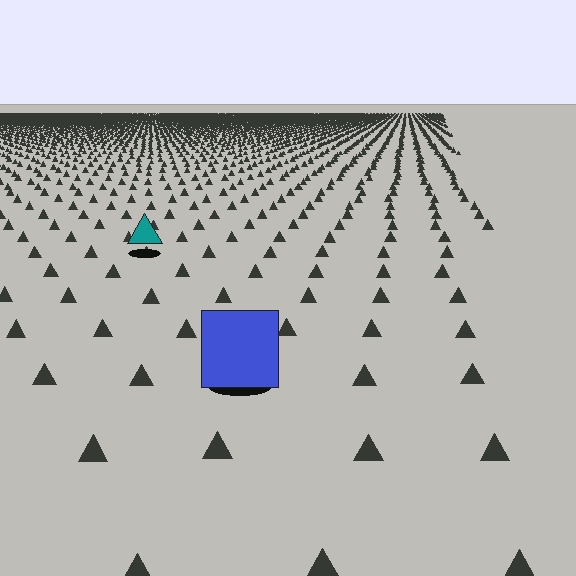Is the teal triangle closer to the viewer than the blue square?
No. The blue square is closer — you can tell from the texture gradient: the ground texture is coarser near it.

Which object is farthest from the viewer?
The teal triangle is farthest from the viewer. It appears smaller and the ground texture around it is denser.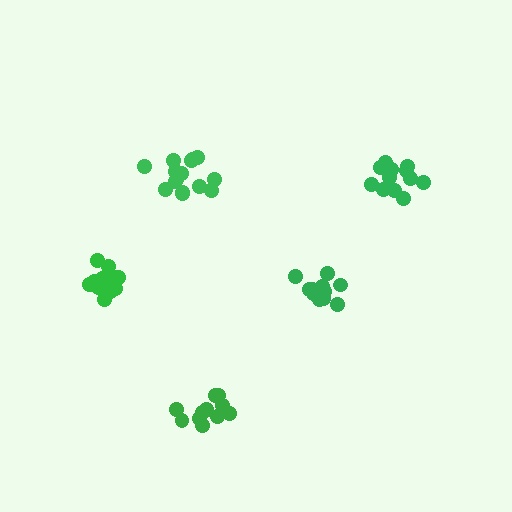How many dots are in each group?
Group 1: 12 dots, Group 2: 12 dots, Group 3: 15 dots, Group 4: 15 dots, Group 5: 13 dots (67 total).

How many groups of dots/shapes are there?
There are 5 groups.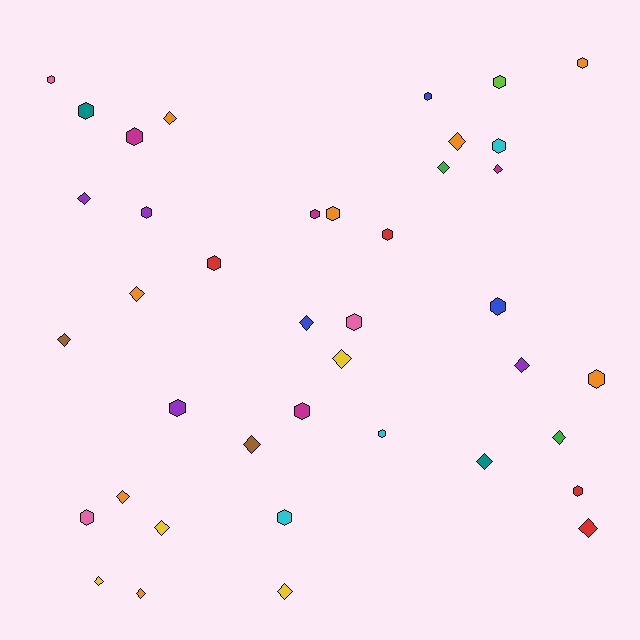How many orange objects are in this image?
There are 8 orange objects.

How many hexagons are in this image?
There are 21 hexagons.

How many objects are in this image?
There are 40 objects.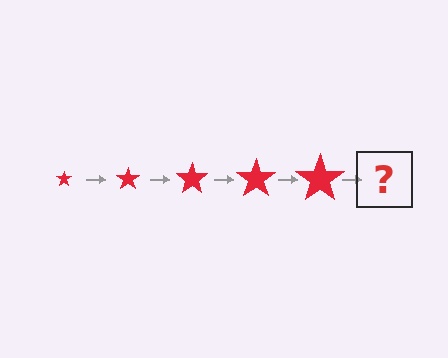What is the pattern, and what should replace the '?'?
The pattern is that the star gets progressively larger each step. The '?' should be a red star, larger than the previous one.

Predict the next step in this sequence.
The next step is a red star, larger than the previous one.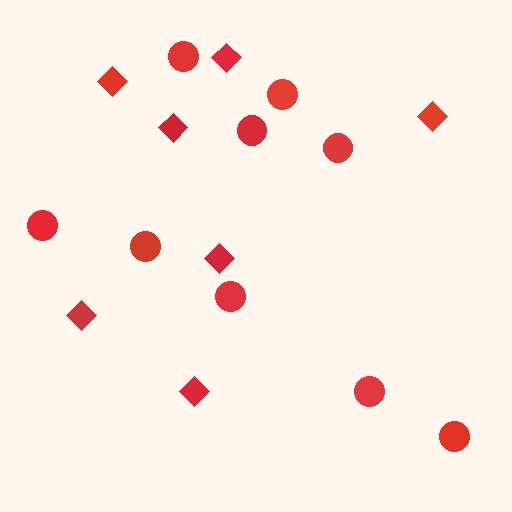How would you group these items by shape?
There are 2 groups: one group of diamonds (7) and one group of circles (9).